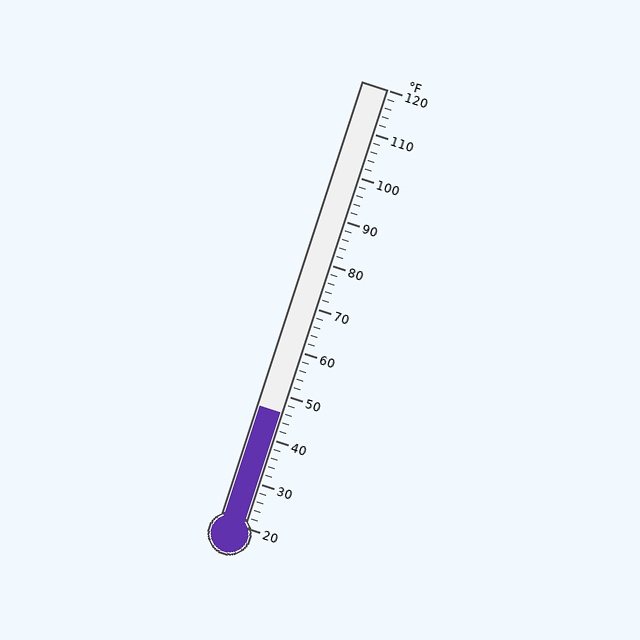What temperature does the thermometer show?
The thermometer shows approximately 46°F.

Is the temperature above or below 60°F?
The temperature is below 60°F.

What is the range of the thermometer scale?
The thermometer scale ranges from 20°F to 120°F.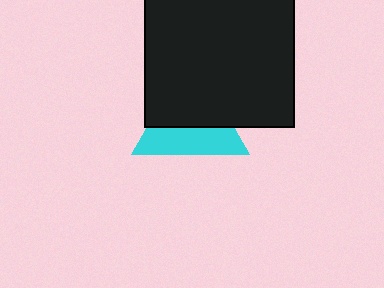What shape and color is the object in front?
The object in front is a black square.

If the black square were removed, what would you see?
You would see the complete cyan triangle.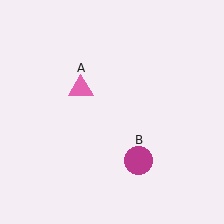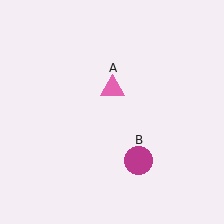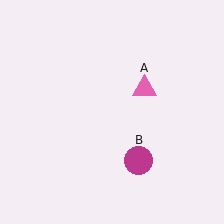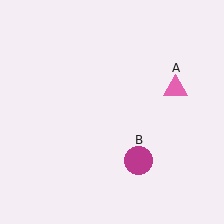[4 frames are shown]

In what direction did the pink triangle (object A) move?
The pink triangle (object A) moved right.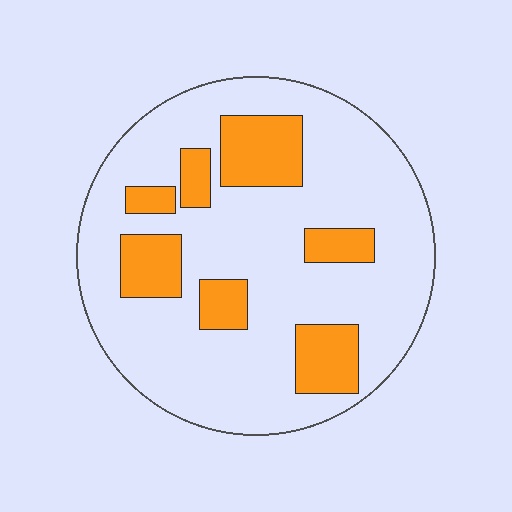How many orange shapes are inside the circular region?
7.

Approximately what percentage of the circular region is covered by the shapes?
Approximately 20%.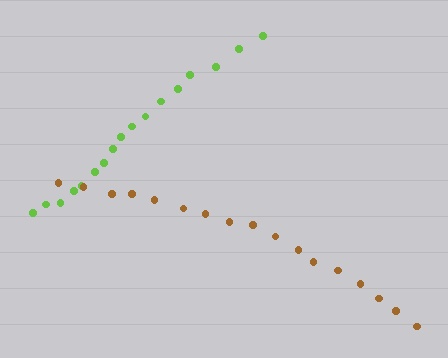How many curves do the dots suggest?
There are 2 distinct paths.